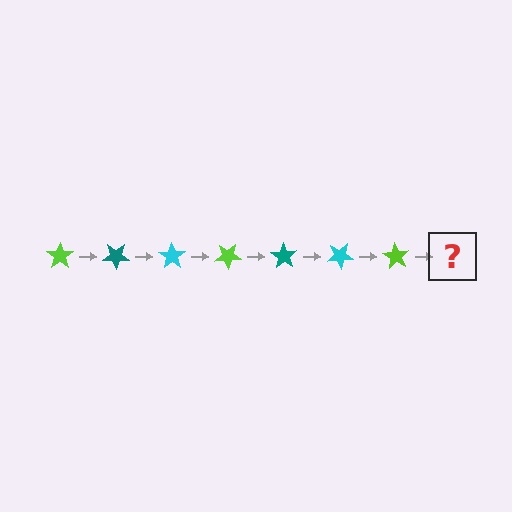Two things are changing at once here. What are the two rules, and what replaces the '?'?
The two rules are that it rotates 35 degrees each step and the color cycles through lime, teal, and cyan. The '?' should be a teal star, rotated 245 degrees from the start.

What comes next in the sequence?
The next element should be a teal star, rotated 245 degrees from the start.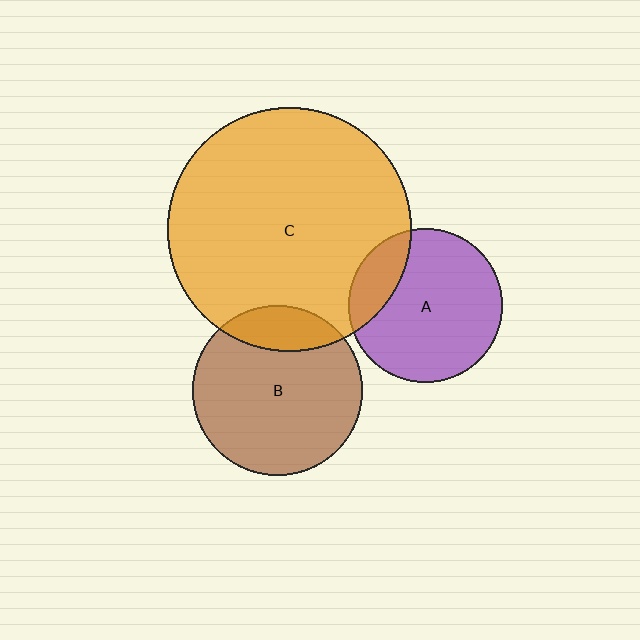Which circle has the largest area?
Circle C (orange).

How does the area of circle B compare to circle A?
Approximately 1.2 times.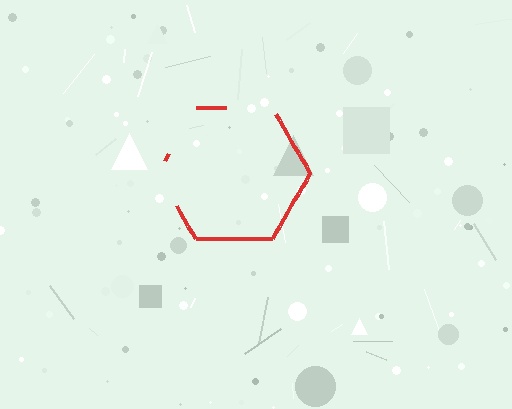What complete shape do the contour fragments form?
The contour fragments form a hexagon.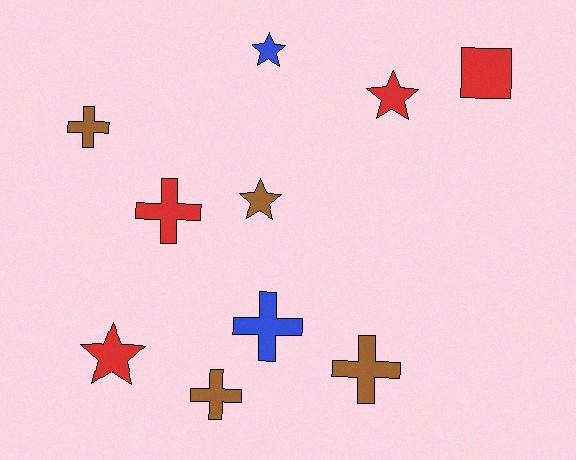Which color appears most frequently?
Red, with 4 objects.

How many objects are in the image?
There are 10 objects.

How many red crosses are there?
There is 1 red cross.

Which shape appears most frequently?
Cross, with 5 objects.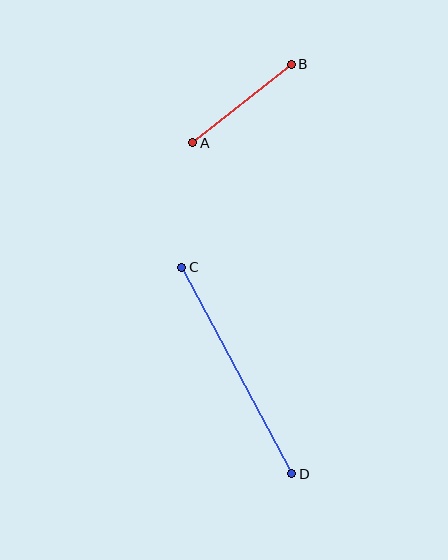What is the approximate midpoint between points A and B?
The midpoint is at approximately (242, 104) pixels.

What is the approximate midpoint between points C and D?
The midpoint is at approximately (237, 370) pixels.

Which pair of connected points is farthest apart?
Points C and D are farthest apart.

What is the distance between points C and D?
The distance is approximately 234 pixels.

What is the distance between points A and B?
The distance is approximately 126 pixels.